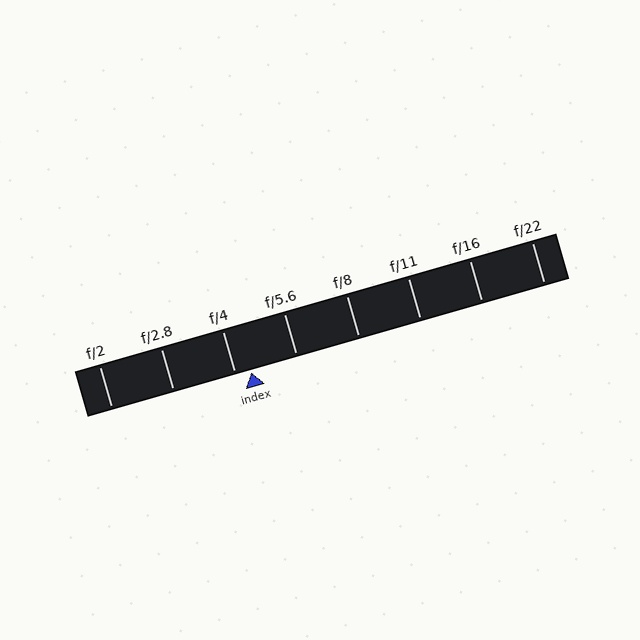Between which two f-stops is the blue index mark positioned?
The index mark is between f/4 and f/5.6.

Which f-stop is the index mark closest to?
The index mark is closest to f/4.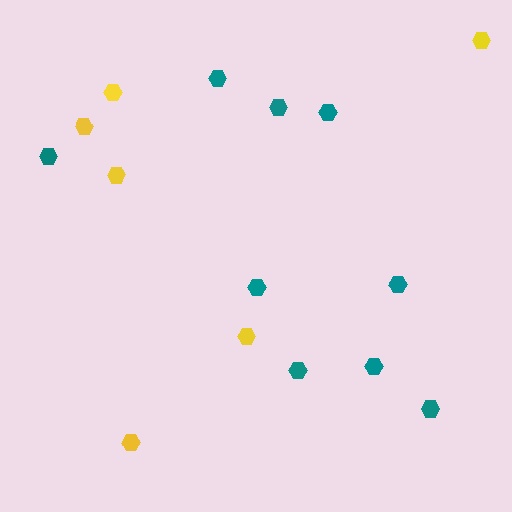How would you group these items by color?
There are 2 groups: one group of teal hexagons (9) and one group of yellow hexagons (6).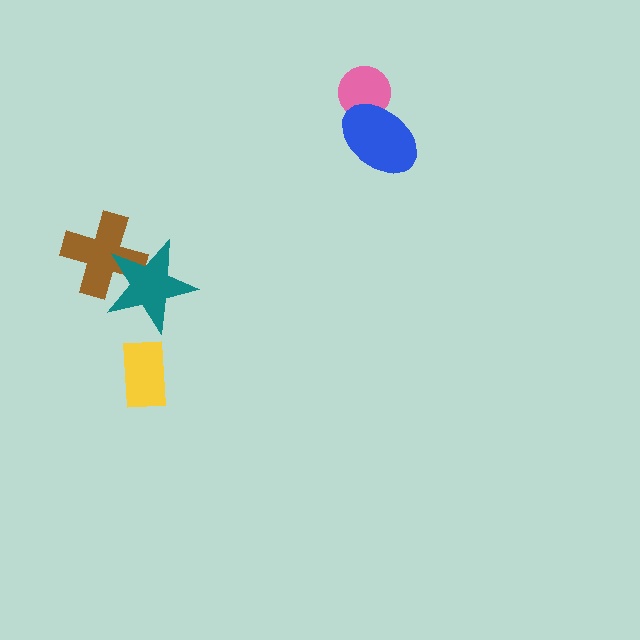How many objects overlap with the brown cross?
1 object overlaps with the brown cross.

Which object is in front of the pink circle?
The blue ellipse is in front of the pink circle.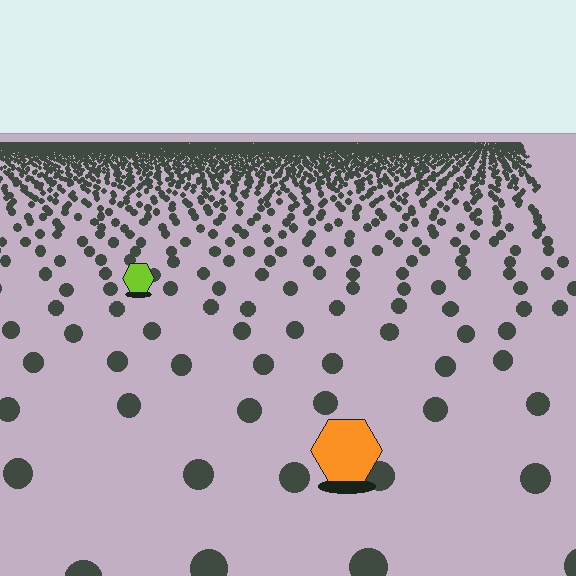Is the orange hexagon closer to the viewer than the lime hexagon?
Yes. The orange hexagon is closer — you can tell from the texture gradient: the ground texture is coarser near it.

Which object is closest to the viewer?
The orange hexagon is closest. The texture marks near it are larger and more spread out.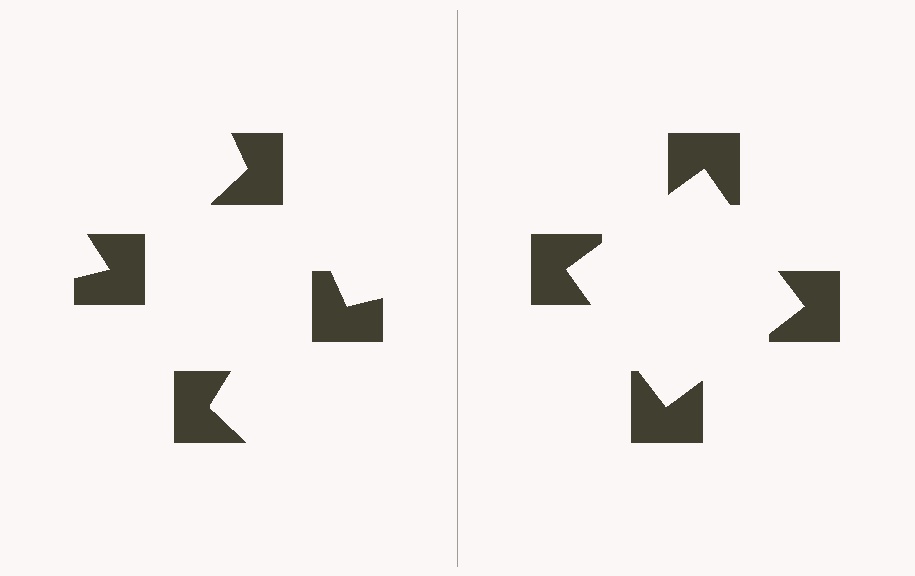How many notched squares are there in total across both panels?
8 — 4 on each side.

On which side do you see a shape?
An illusory square appears on the right side. On the left side the wedge cuts are rotated, so no coherent shape forms.